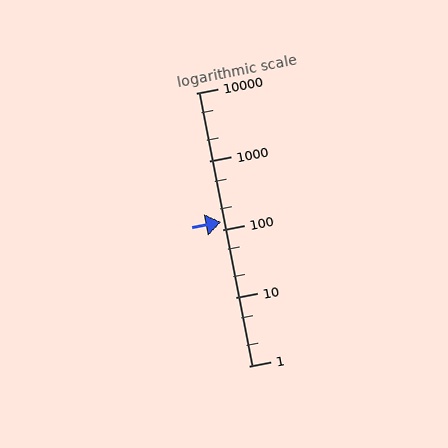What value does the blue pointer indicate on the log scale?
The pointer indicates approximately 130.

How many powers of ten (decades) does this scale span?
The scale spans 4 decades, from 1 to 10000.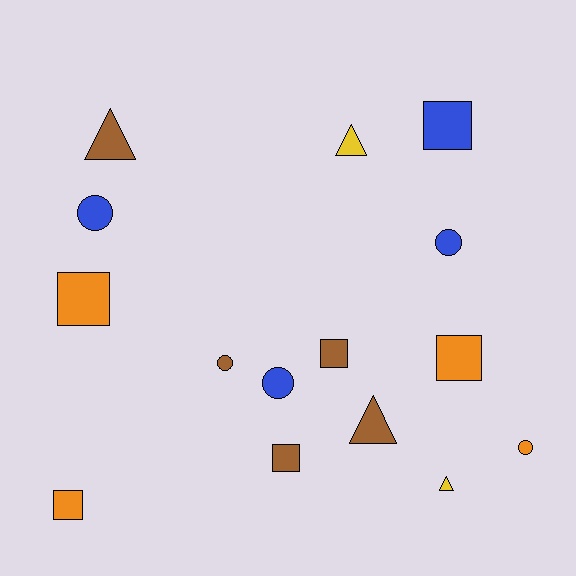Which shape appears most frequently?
Square, with 6 objects.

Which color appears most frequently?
Brown, with 5 objects.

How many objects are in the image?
There are 15 objects.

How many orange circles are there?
There is 1 orange circle.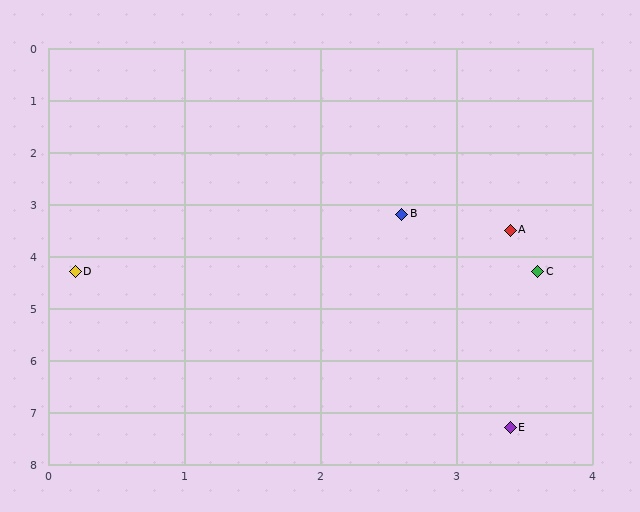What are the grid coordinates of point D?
Point D is at approximately (0.2, 4.3).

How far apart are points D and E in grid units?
Points D and E are about 4.4 grid units apart.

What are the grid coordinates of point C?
Point C is at approximately (3.6, 4.3).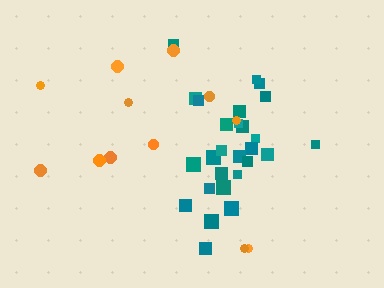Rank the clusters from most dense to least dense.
teal, orange.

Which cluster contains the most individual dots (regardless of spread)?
Teal (27).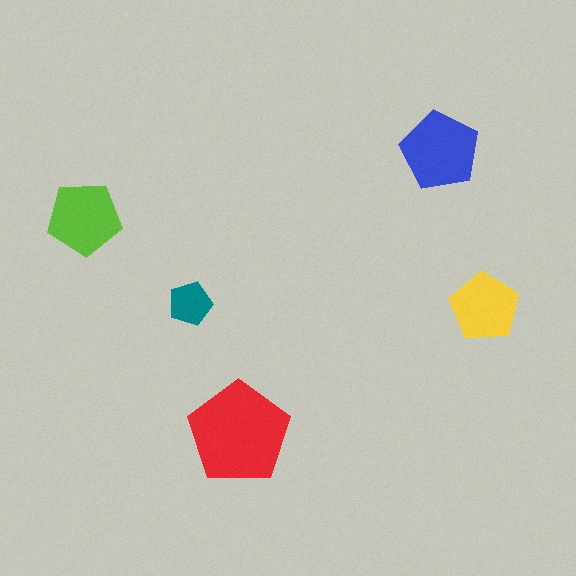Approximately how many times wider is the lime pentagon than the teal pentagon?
About 1.5 times wider.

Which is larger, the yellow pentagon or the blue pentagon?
The blue one.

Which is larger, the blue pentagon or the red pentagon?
The red one.